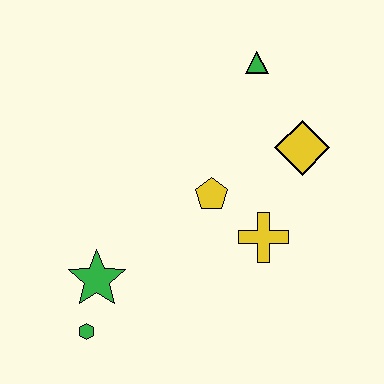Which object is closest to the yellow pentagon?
The yellow cross is closest to the yellow pentagon.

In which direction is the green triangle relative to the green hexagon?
The green triangle is above the green hexagon.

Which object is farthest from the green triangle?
The green hexagon is farthest from the green triangle.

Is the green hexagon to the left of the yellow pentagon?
Yes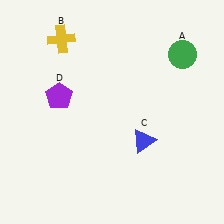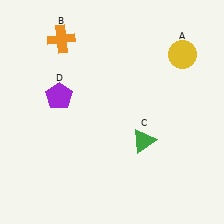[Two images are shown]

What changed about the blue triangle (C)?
In Image 1, C is blue. In Image 2, it changed to green.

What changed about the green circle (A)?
In Image 1, A is green. In Image 2, it changed to yellow.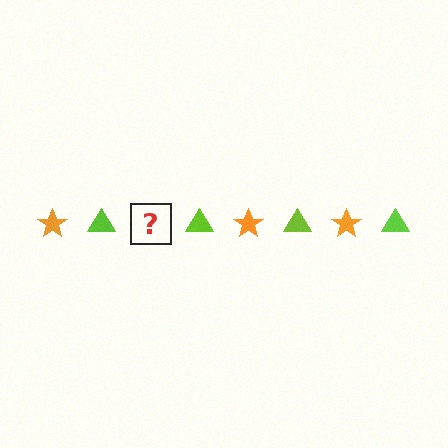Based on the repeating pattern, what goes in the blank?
The blank should be an orange star.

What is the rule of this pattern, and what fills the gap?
The rule is that the pattern alternates between orange star and lime triangle. The gap should be filled with an orange star.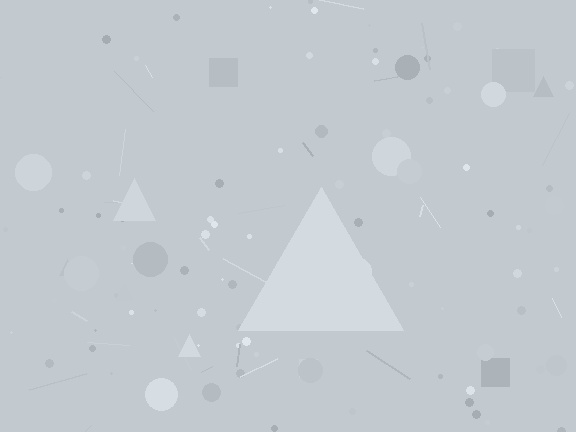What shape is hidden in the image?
A triangle is hidden in the image.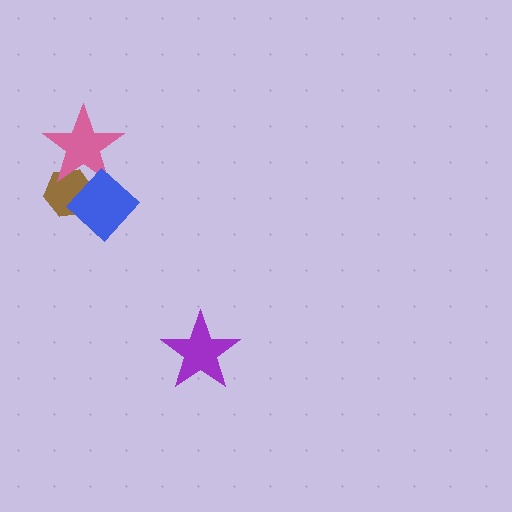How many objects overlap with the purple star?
0 objects overlap with the purple star.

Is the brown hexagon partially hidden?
Yes, it is partially covered by another shape.